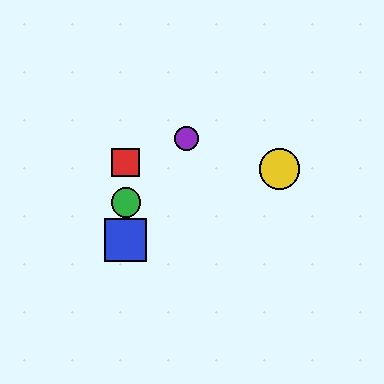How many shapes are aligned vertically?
3 shapes (the red square, the blue square, the green circle) are aligned vertically.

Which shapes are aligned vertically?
The red square, the blue square, the green circle are aligned vertically.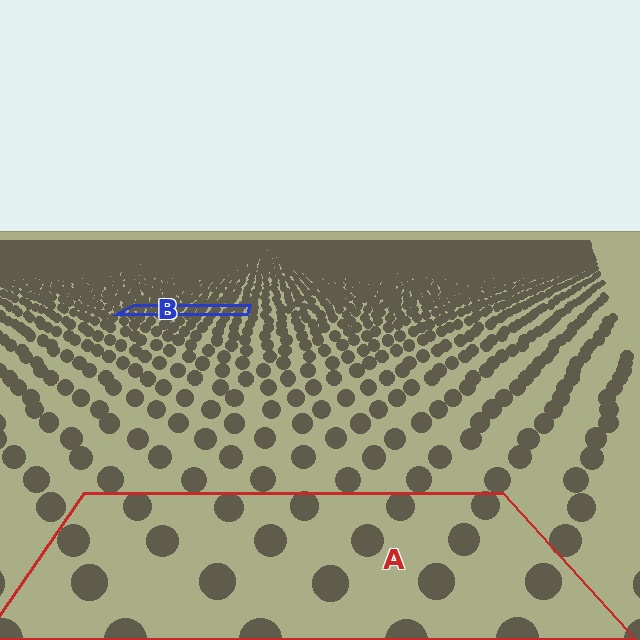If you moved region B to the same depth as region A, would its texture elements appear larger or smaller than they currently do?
They would appear larger. At a closer depth, the same texture elements are projected at a bigger on-screen size.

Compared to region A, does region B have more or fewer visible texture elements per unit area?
Region B has more texture elements per unit area — they are packed more densely because it is farther away.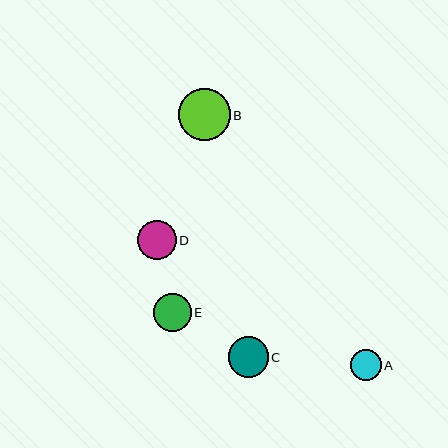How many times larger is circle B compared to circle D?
Circle B is approximately 1.3 times the size of circle D.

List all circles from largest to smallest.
From largest to smallest: B, C, D, E, A.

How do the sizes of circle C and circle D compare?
Circle C and circle D are approximately the same size.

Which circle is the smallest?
Circle A is the smallest with a size of approximately 31 pixels.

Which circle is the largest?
Circle B is the largest with a size of approximately 51 pixels.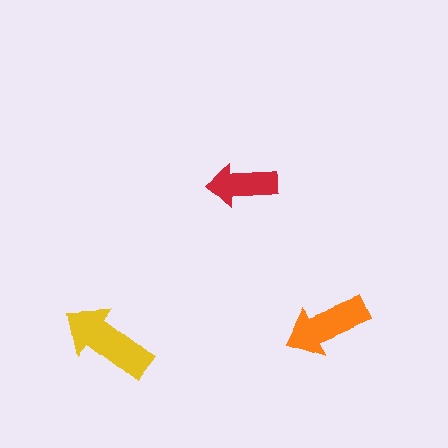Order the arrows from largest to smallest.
the yellow one, the orange one, the red one.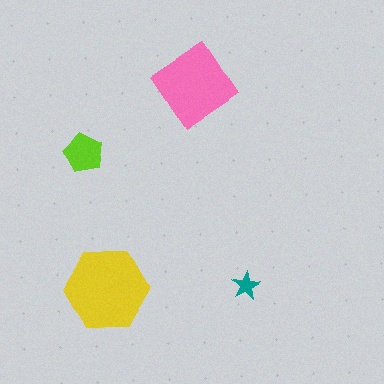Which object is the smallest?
The teal star.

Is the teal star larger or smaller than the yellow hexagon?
Smaller.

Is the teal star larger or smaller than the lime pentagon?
Smaller.